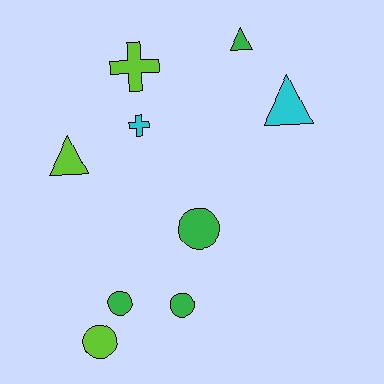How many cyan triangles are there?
There is 1 cyan triangle.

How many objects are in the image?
There are 9 objects.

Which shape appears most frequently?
Circle, with 4 objects.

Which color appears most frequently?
Green, with 4 objects.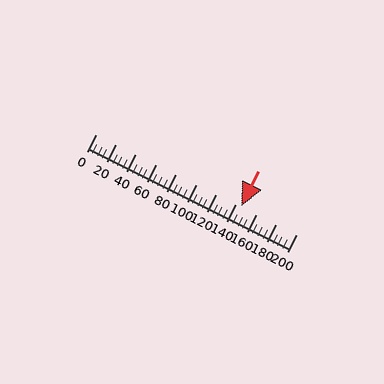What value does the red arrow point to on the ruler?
The red arrow points to approximately 145.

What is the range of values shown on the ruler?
The ruler shows values from 0 to 200.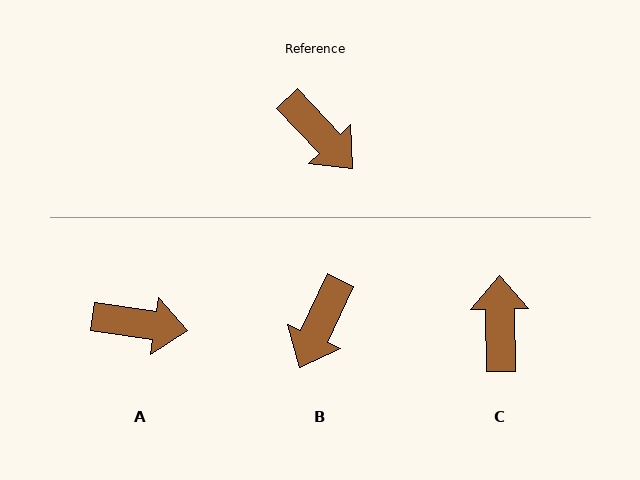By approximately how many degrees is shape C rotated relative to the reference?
Approximately 138 degrees counter-clockwise.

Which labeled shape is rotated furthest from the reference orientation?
C, about 138 degrees away.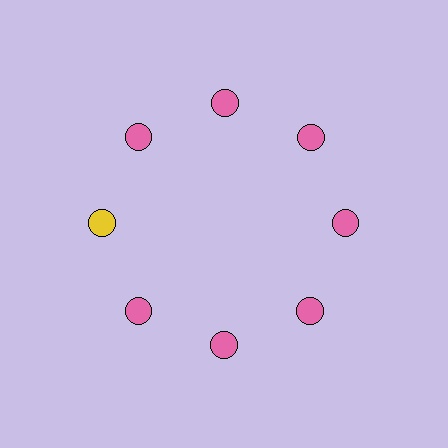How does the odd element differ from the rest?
It has a different color: yellow instead of pink.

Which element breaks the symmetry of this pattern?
The yellow circle at roughly the 9 o'clock position breaks the symmetry. All other shapes are pink circles.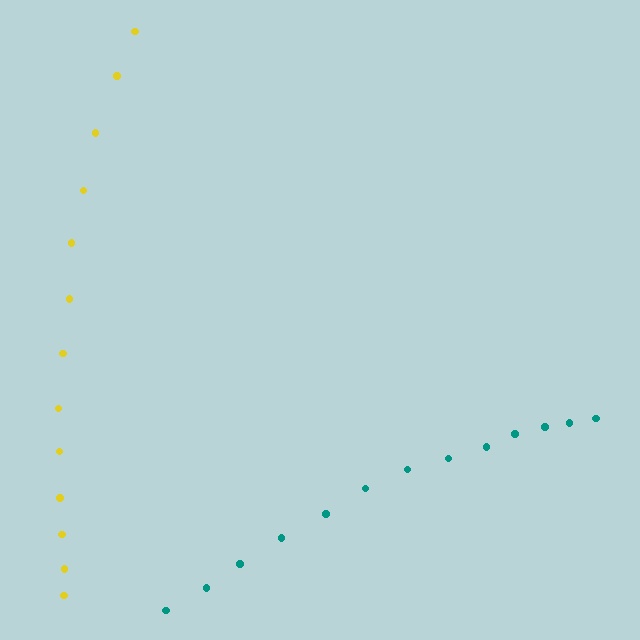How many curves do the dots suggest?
There are 2 distinct paths.